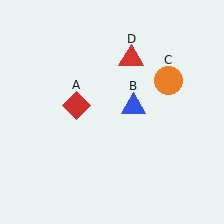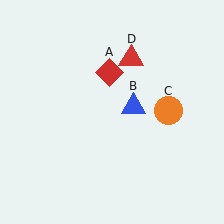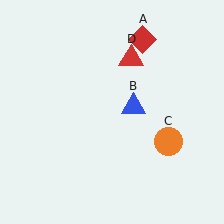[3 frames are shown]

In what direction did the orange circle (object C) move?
The orange circle (object C) moved down.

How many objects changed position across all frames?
2 objects changed position: red diamond (object A), orange circle (object C).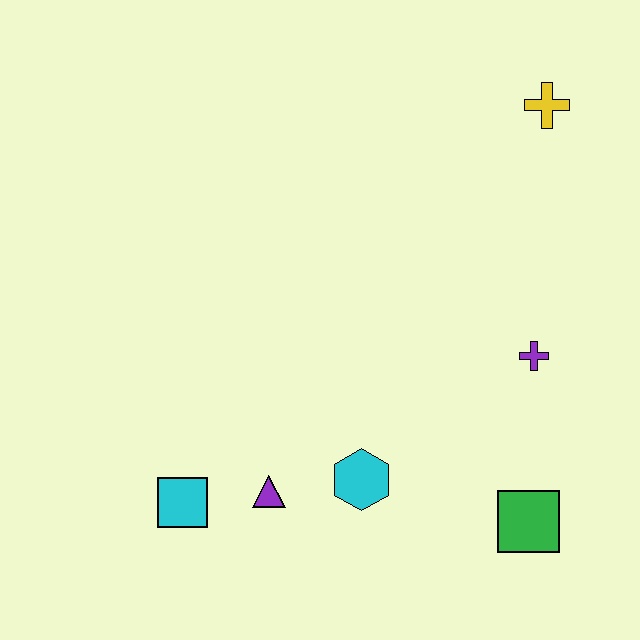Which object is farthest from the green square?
The yellow cross is farthest from the green square.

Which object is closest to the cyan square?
The purple triangle is closest to the cyan square.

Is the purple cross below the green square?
No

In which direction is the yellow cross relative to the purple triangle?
The yellow cross is above the purple triangle.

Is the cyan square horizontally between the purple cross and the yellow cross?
No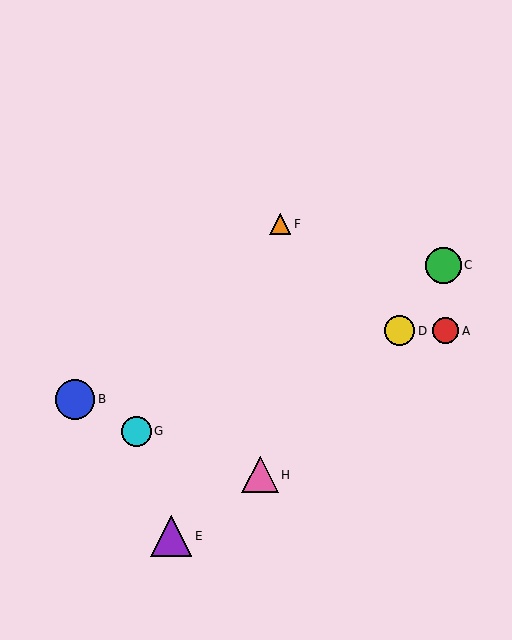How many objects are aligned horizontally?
2 objects (A, D) are aligned horizontally.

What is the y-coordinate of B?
Object B is at y≈399.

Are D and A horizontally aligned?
Yes, both are at y≈331.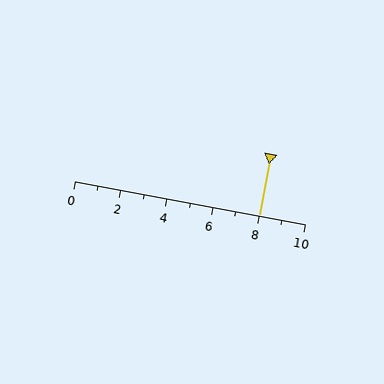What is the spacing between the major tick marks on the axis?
The major ticks are spaced 2 apart.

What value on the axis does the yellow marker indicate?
The marker indicates approximately 8.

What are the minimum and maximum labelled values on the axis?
The axis runs from 0 to 10.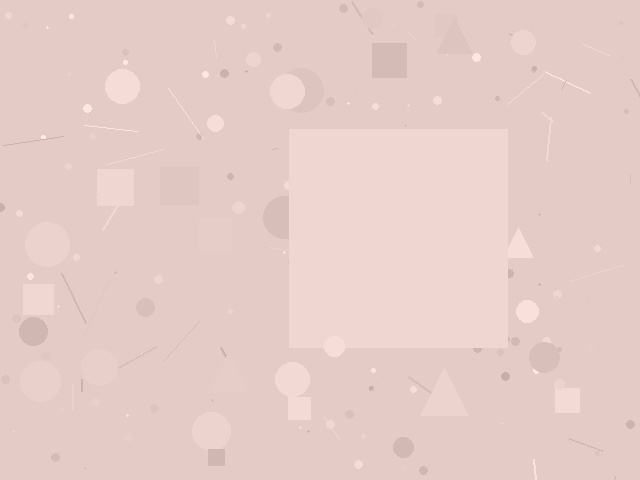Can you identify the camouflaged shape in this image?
The camouflaged shape is a square.